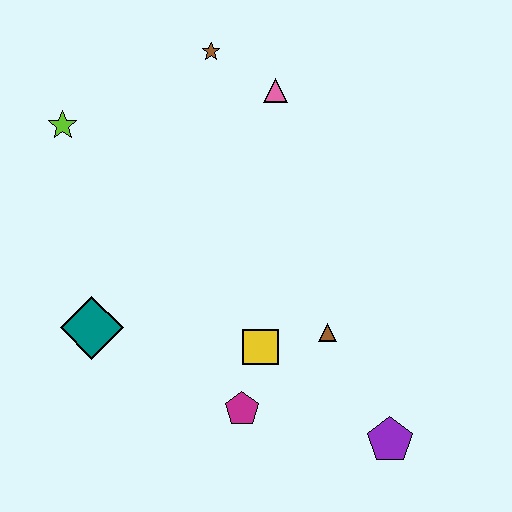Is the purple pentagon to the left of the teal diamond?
No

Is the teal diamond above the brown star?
No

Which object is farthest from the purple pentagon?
The lime star is farthest from the purple pentagon.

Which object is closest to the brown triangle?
The yellow square is closest to the brown triangle.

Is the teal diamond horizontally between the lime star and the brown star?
Yes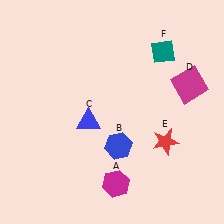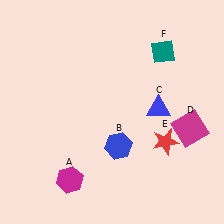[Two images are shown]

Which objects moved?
The objects that moved are: the magenta hexagon (A), the blue triangle (C), the magenta square (D).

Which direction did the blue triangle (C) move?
The blue triangle (C) moved right.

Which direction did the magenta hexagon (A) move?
The magenta hexagon (A) moved left.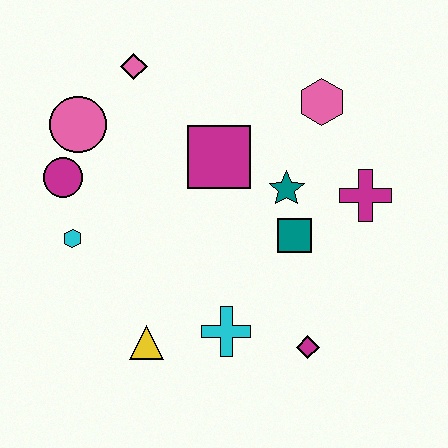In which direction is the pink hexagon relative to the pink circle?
The pink hexagon is to the right of the pink circle.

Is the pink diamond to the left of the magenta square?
Yes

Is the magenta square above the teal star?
Yes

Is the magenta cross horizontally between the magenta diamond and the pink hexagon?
No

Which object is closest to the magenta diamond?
The cyan cross is closest to the magenta diamond.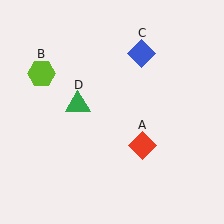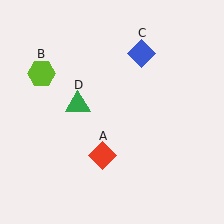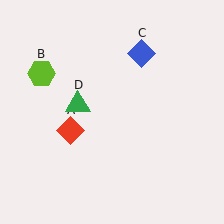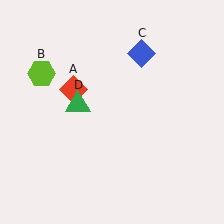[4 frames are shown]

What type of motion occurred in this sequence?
The red diamond (object A) rotated clockwise around the center of the scene.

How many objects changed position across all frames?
1 object changed position: red diamond (object A).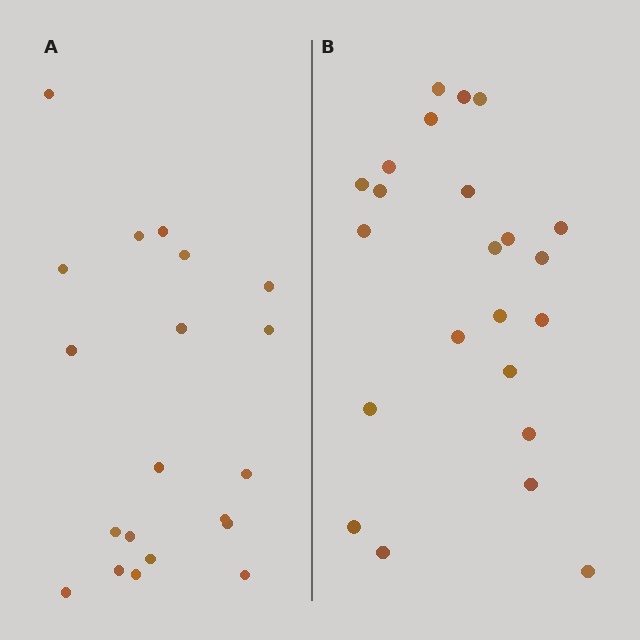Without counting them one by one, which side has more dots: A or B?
Region B (the right region) has more dots.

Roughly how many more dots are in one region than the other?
Region B has just a few more — roughly 2 or 3 more dots than region A.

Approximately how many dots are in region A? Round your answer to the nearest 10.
About 20 dots.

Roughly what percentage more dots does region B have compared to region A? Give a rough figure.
About 15% more.